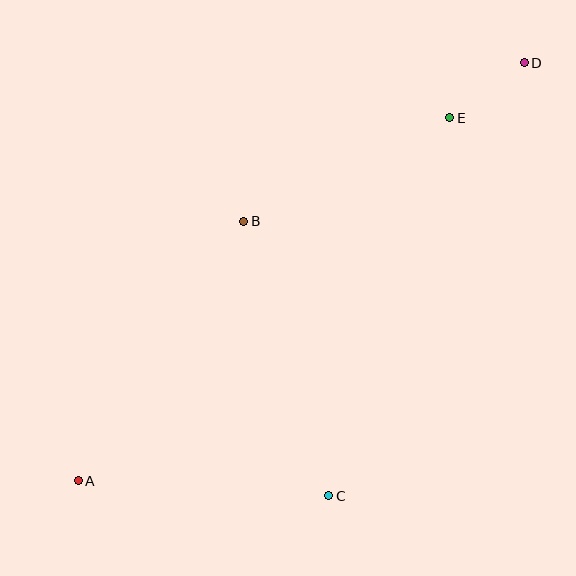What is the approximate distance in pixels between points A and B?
The distance between A and B is approximately 308 pixels.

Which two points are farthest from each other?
Points A and D are farthest from each other.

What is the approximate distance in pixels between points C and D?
The distance between C and D is approximately 475 pixels.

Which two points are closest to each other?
Points D and E are closest to each other.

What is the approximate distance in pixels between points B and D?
The distance between B and D is approximately 322 pixels.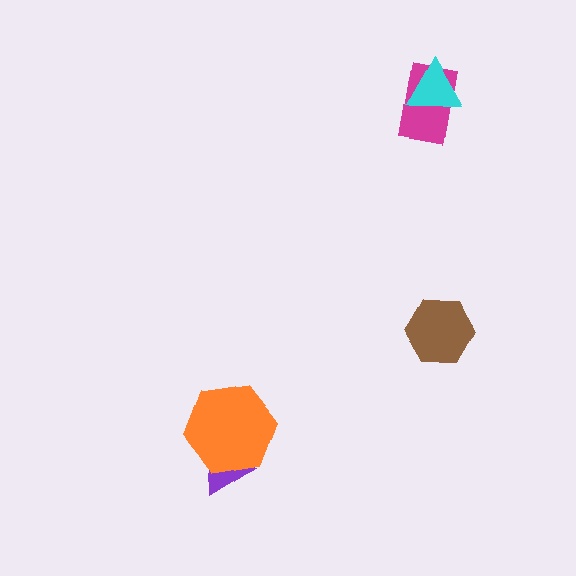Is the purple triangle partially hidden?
Yes, it is partially covered by another shape.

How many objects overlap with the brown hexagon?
0 objects overlap with the brown hexagon.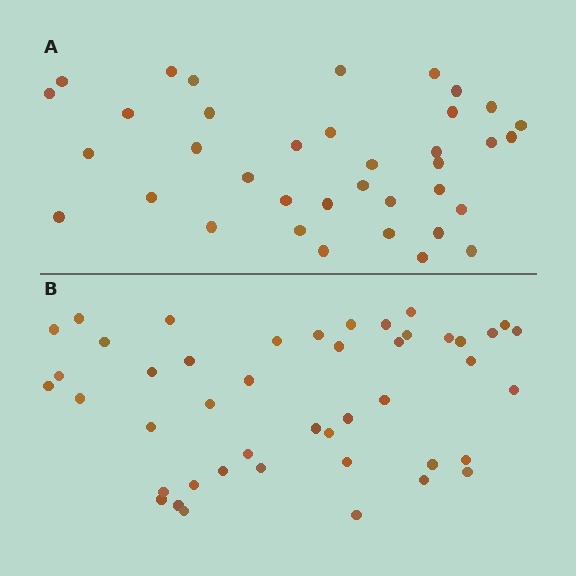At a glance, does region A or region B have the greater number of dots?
Region B (the bottom region) has more dots.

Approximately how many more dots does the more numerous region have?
Region B has roughly 8 or so more dots than region A.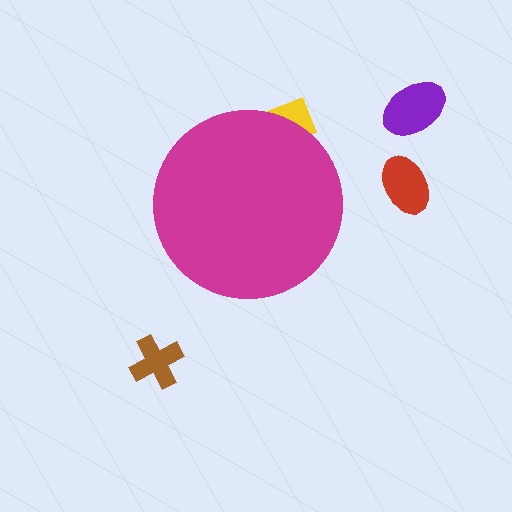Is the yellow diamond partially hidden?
Yes, the yellow diamond is partially hidden behind the magenta circle.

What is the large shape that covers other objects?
A magenta circle.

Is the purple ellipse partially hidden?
No, the purple ellipse is fully visible.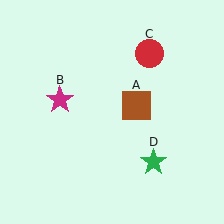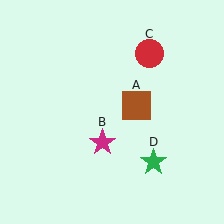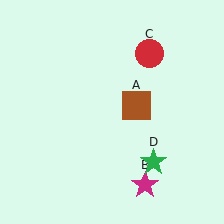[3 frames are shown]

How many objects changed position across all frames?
1 object changed position: magenta star (object B).